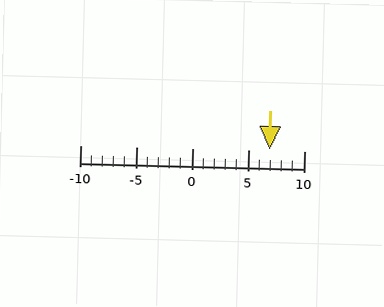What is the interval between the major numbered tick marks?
The major tick marks are spaced 5 units apart.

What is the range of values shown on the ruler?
The ruler shows values from -10 to 10.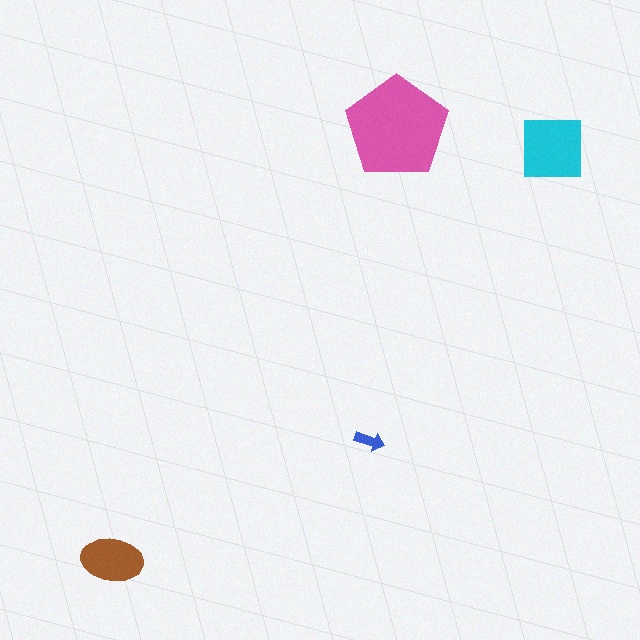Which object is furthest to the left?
The brown ellipse is leftmost.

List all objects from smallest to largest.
The blue arrow, the brown ellipse, the cyan square, the pink pentagon.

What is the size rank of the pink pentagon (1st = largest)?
1st.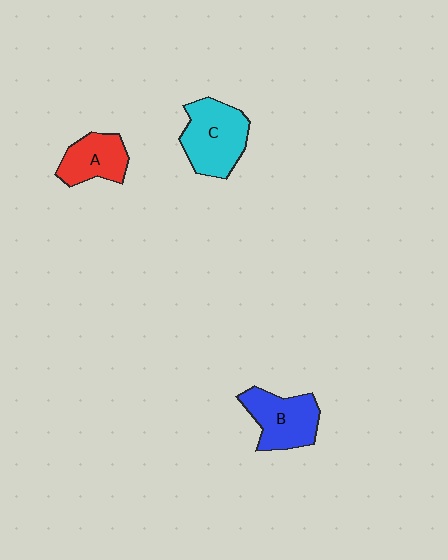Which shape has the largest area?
Shape C (cyan).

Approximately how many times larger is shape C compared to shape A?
Approximately 1.4 times.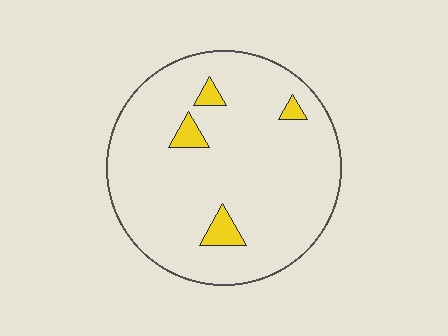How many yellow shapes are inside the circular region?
4.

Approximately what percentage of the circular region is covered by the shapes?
Approximately 5%.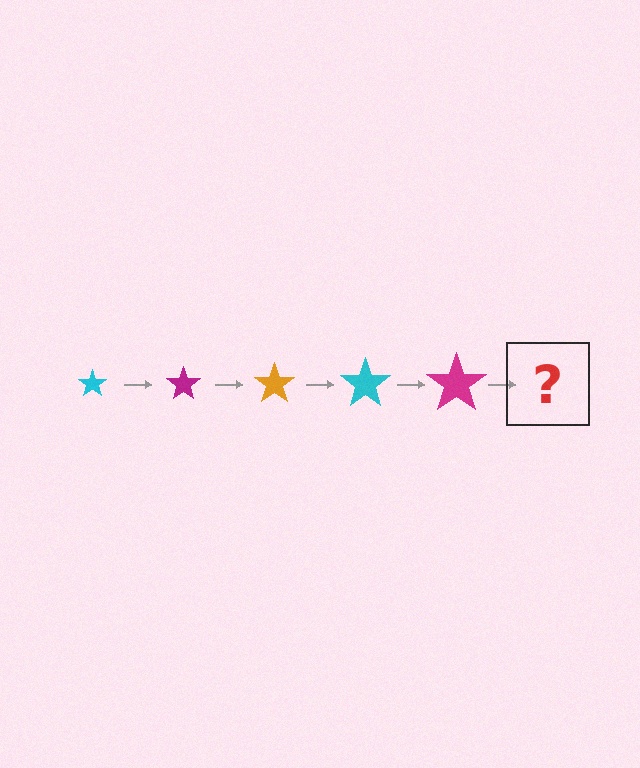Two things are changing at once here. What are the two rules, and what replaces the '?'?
The two rules are that the star grows larger each step and the color cycles through cyan, magenta, and orange. The '?' should be an orange star, larger than the previous one.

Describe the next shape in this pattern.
It should be an orange star, larger than the previous one.